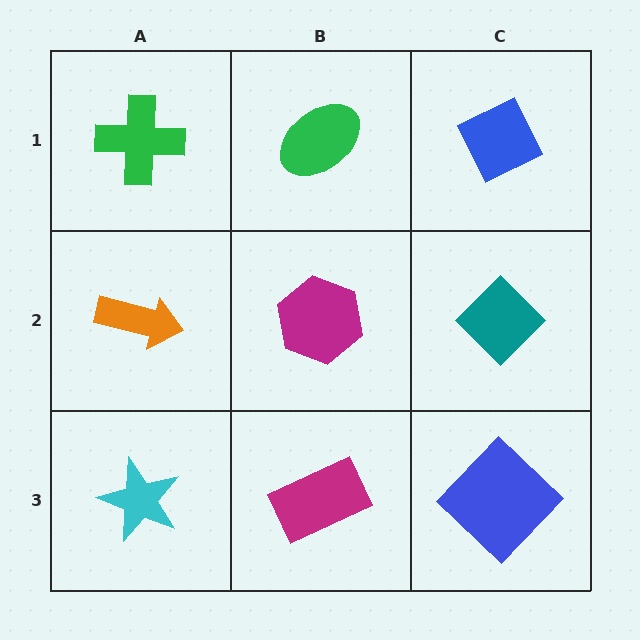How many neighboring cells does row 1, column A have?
2.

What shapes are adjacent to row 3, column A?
An orange arrow (row 2, column A), a magenta rectangle (row 3, column B).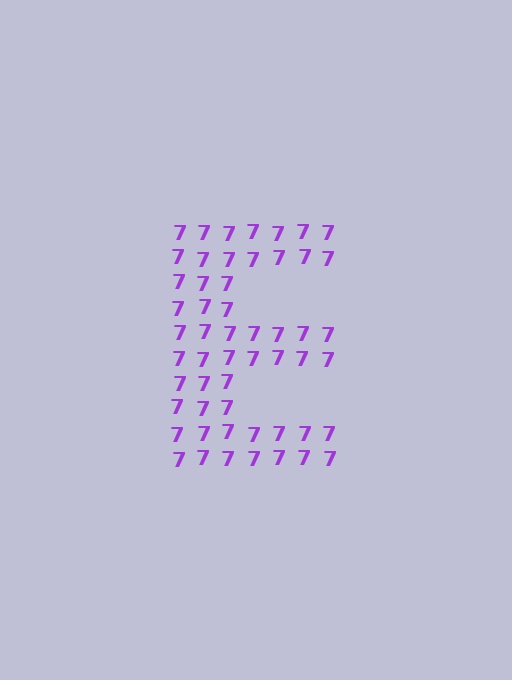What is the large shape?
The large shape is the letter E.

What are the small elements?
The small elements are digit 7's.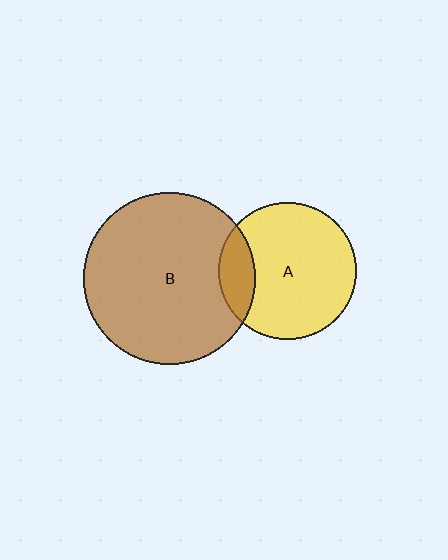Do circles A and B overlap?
Yes.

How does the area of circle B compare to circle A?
Approximately 1.6 times.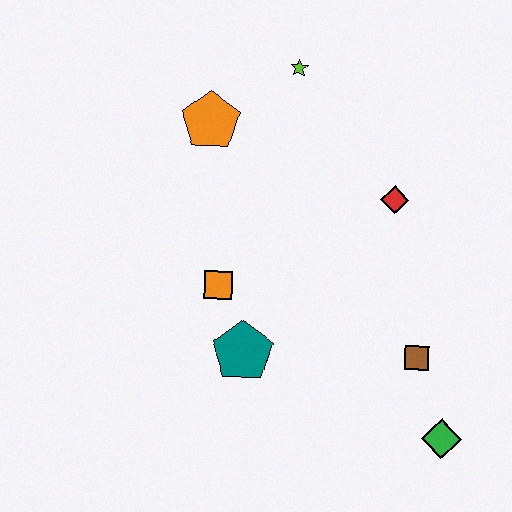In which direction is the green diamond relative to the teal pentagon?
The green diamond is to the right of the teal pentagon.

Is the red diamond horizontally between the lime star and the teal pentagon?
No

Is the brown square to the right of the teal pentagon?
Yes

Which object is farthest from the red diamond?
The green diamond is farthest from the red diamond.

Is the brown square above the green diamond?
Yes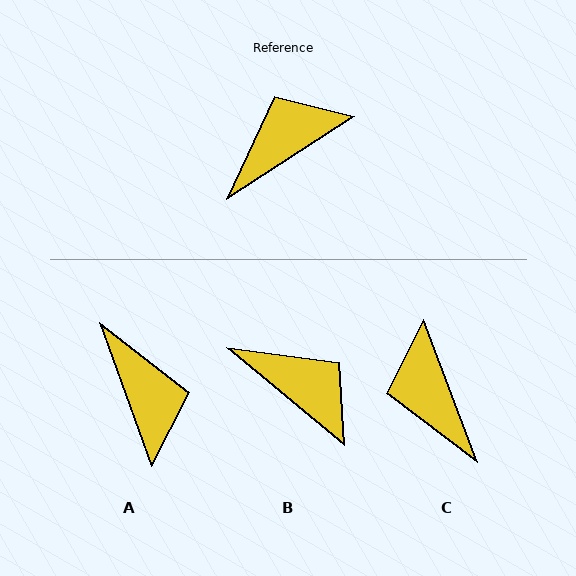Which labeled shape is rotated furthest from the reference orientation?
A, about 103 degrees away.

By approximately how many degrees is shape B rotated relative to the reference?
Approximately 73 degrees clockwise.